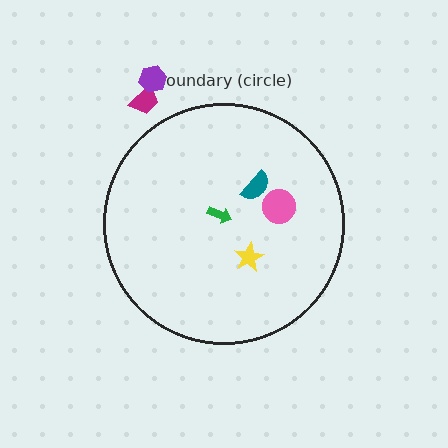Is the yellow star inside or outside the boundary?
Inside.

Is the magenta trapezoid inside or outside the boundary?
Outside.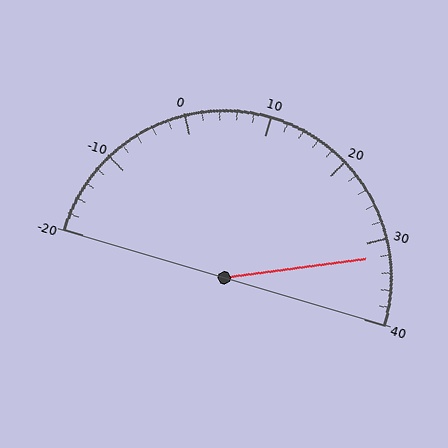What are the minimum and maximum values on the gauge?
The gauge ranges from -20 to 40.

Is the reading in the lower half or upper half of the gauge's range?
The reading is in the upper half of the range (-20 to 40).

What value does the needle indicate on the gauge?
The needle indicates approximately 32.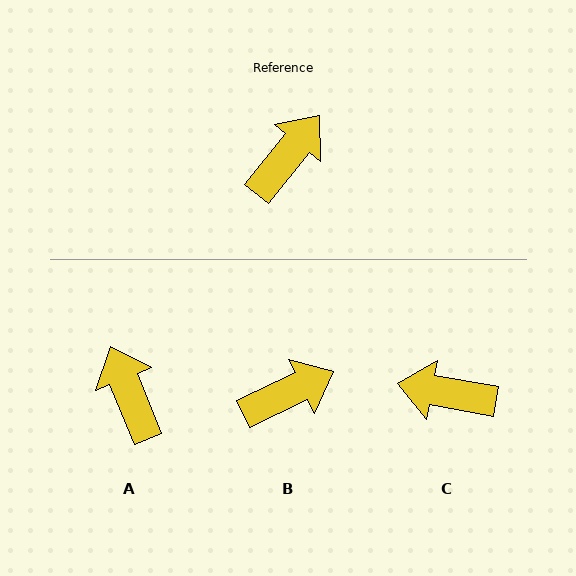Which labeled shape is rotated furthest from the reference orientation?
C, about 119 degrees away.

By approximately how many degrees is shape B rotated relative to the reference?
Approximately 26 degrees clockwise.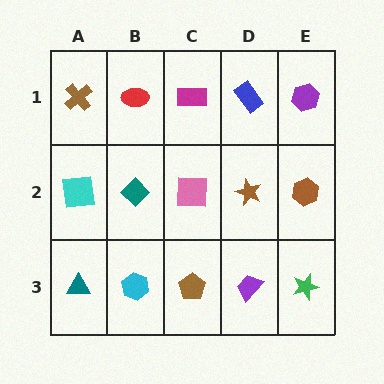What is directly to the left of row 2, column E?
A brown star.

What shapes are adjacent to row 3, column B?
A teal diamond (row 2, column B), a teal triangle (row 3, column A), a brown pentagon (row 3, column C).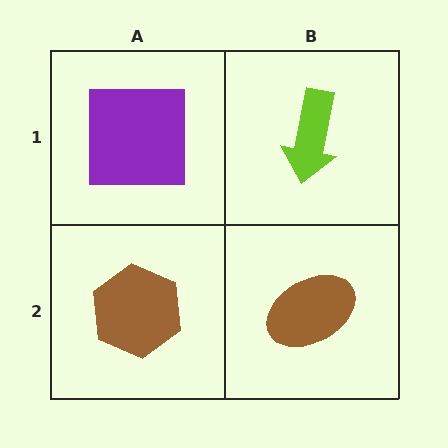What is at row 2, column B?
A brown ellipse.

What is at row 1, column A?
A purple square.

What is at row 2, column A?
A brown hexagon.